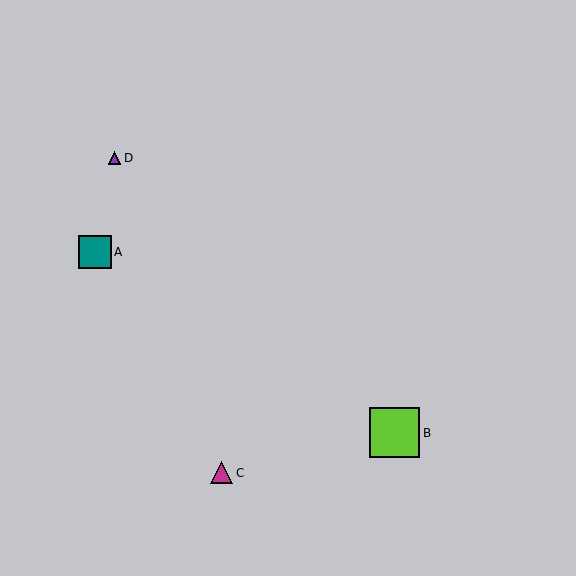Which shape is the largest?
The lime square (labeled B) is the largest.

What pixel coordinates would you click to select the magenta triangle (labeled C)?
Click at (222, 473) to select the magenta triangle C.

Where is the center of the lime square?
The center of the lime square is at (395, 433).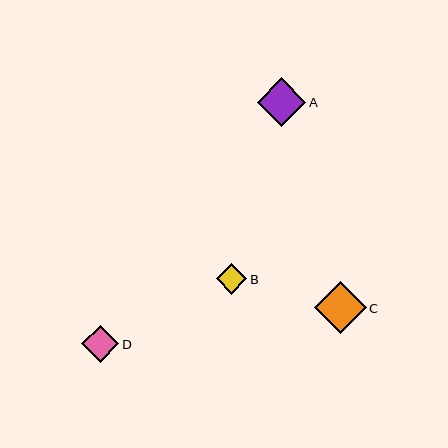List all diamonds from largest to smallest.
From largest to smallest: C, A, D, B.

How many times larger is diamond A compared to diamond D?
Diamond A is approximately 1.3 times the size of diamond D.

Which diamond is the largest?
Diamond C is the largest with a size of approximately 52 pixels.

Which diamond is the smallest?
Diamond B is the smallest with a size of approximately 31 pixels.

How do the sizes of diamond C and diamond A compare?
Diamond C and diamond A are approximately the same size.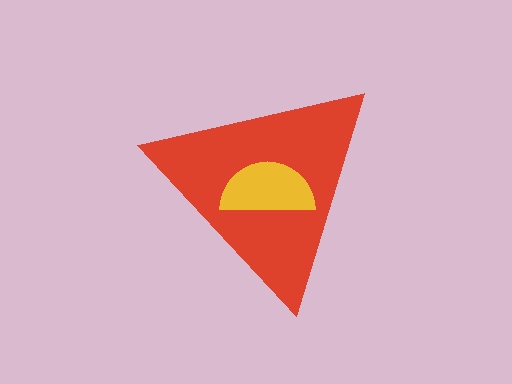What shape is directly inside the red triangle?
The yellow semicircle.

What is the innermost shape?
The yellow semicircle.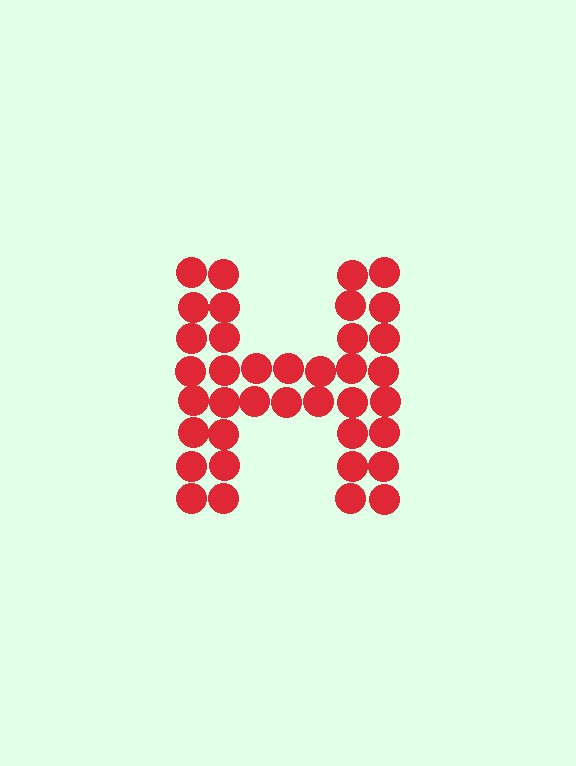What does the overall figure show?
The overall figure shows the letter H.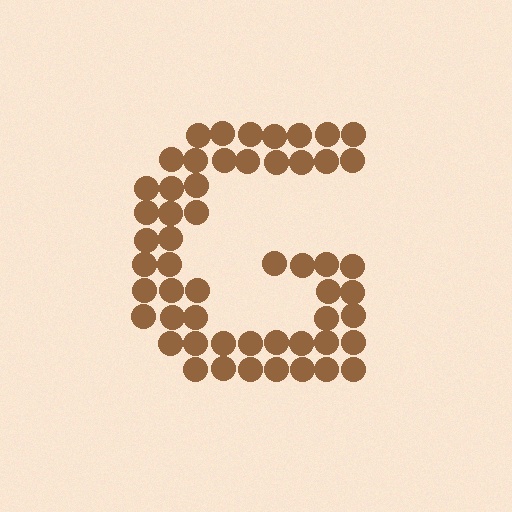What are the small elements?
The small elements are circles.